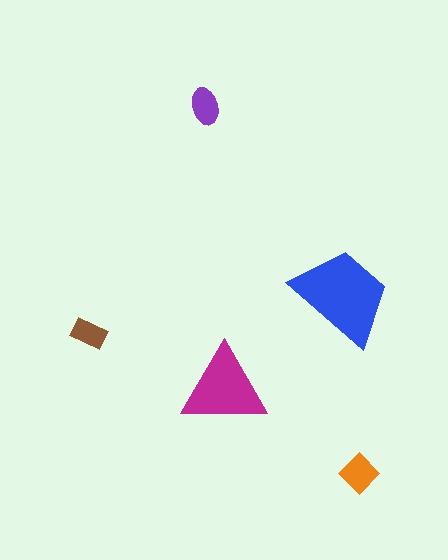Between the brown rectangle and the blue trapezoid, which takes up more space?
The blue trapezoid.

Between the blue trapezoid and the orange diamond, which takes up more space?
The blue trapezoid.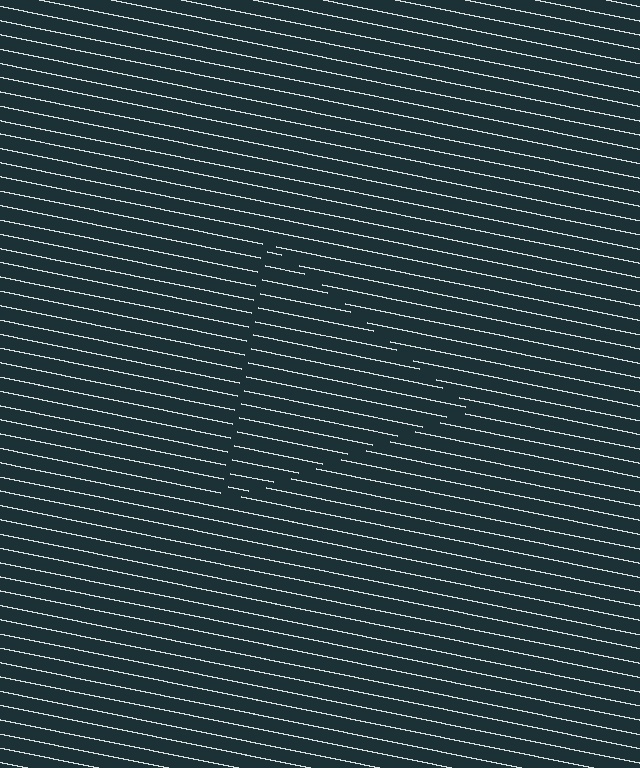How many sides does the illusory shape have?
3 sides — the line-ends trace a triangle.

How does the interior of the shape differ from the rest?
The interior of the shape contains the same grating, shifted by half a period — the contour is defined by the phase discontinuity where line-ends from the inner and outer gratings abut.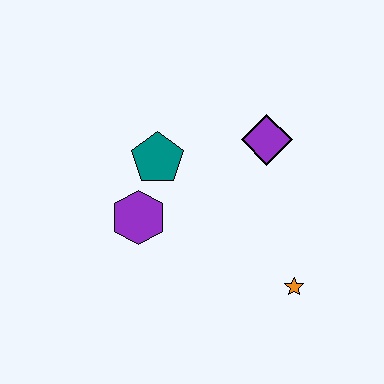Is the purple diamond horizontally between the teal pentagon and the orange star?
Yes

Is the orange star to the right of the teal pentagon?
Yes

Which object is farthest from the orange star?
The teal pentagon is farthest from the orange star.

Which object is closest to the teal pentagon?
The purple hexagon is closest to the teal pentagon.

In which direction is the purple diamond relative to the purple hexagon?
The purple diamond is to the right of the purple hexagon.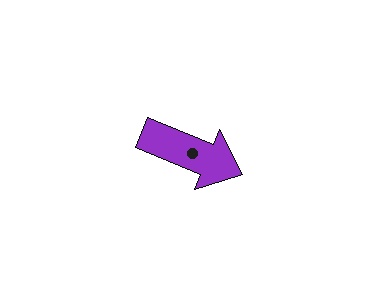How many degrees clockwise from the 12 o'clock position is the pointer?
Approximately 112 degrees.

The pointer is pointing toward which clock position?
Roughly 4 o'clock.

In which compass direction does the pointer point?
East.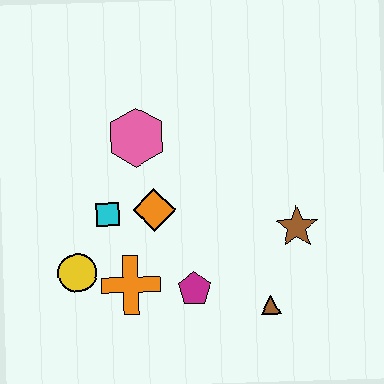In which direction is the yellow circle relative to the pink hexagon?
The yellow circle is below the pink hexagon.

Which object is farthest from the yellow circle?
The brown star is farthest from the yellow circle.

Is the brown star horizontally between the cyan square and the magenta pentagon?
No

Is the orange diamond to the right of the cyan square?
Yes